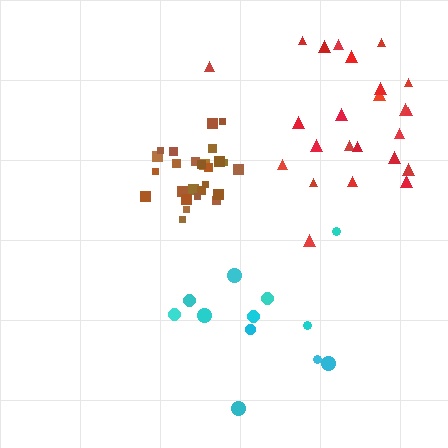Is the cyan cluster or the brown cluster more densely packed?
Brown.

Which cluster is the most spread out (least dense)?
Cyan.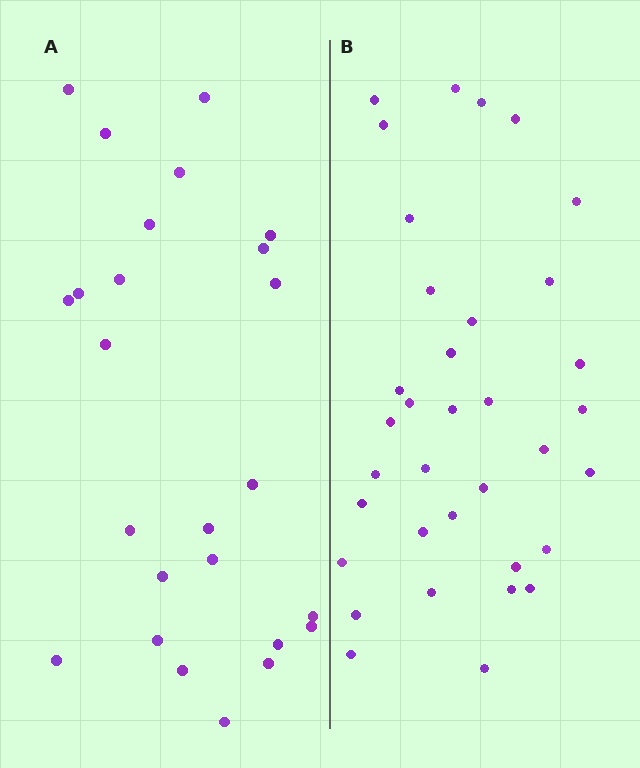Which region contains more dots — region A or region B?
Region B (the right region) has more dots.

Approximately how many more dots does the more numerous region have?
Region B has roughly 10 or so more dots than region A.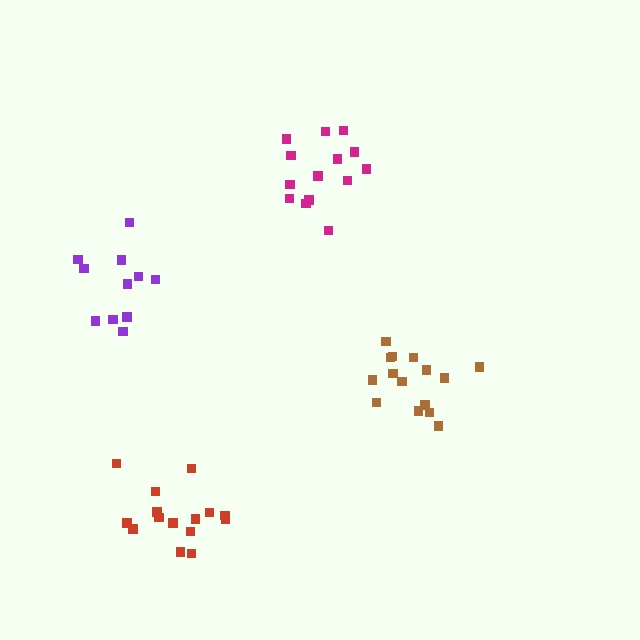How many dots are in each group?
Group 1: 15 dots, Group 2: 11 dots, Group 3: 15 dots, Group 4: 14 dots (55 total).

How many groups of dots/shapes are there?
There are 4 groups.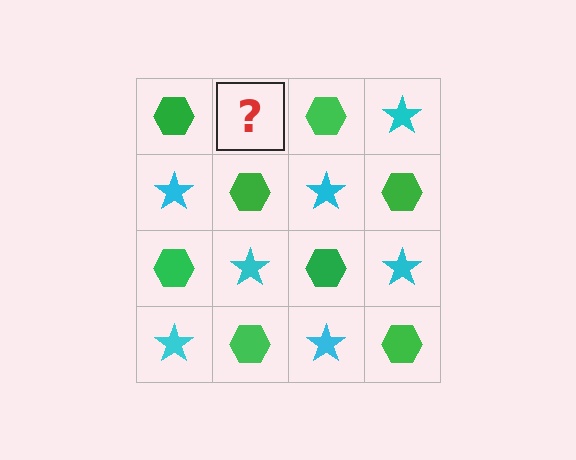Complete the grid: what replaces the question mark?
The question mark should be replaced with a cyan star.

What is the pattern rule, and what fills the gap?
The rule is that it alternates green hexagon and cyan star in a checkerboard pattern. The gap should be filled with a cyan star.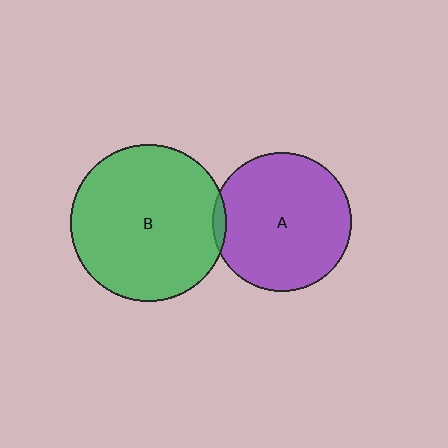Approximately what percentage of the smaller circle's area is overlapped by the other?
Approximately 5%.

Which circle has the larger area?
Circle B (green).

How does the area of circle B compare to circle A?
Approximately 1.3 times.